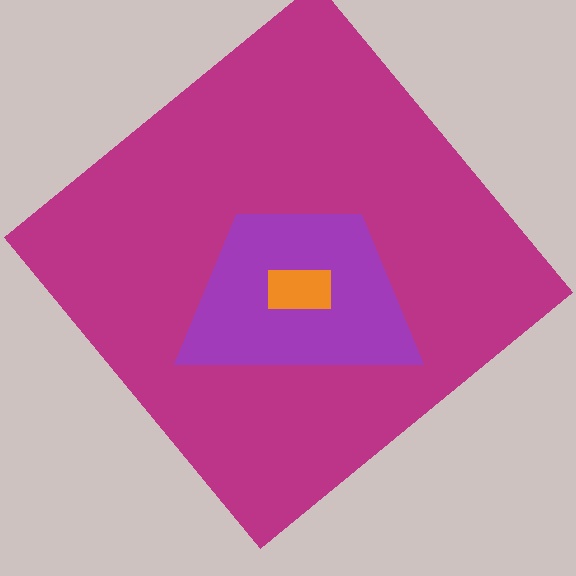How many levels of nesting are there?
3.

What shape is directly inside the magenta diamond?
The purple trapezoid.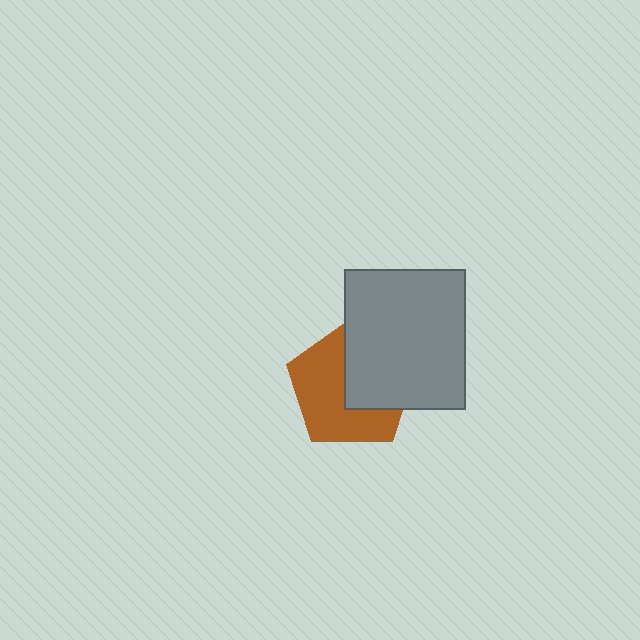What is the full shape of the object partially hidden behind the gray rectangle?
The partially hidden object is a brown pentagon.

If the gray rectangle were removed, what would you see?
You would see the complete brown pentagon.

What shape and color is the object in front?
The object in front is a gray rectangle.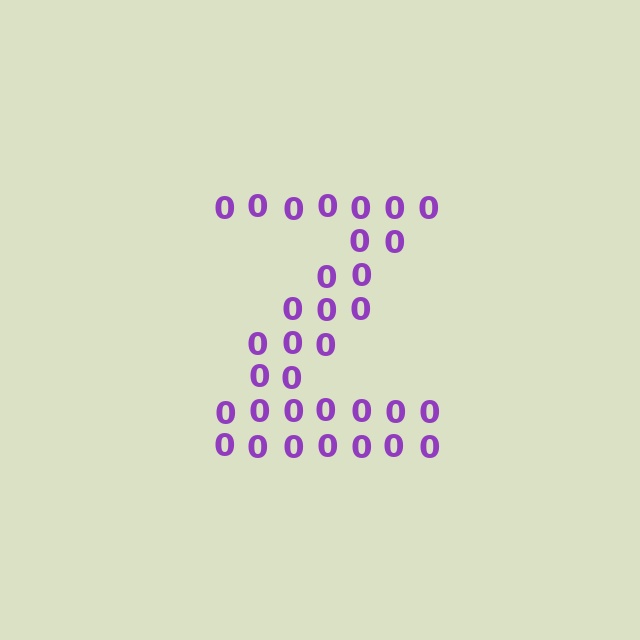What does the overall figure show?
The overall figure shows the letter Z.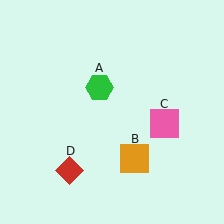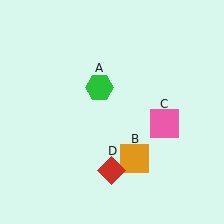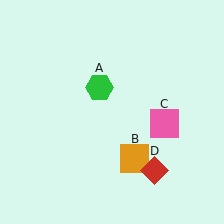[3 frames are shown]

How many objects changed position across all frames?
1 object changed position: red diamond (object D).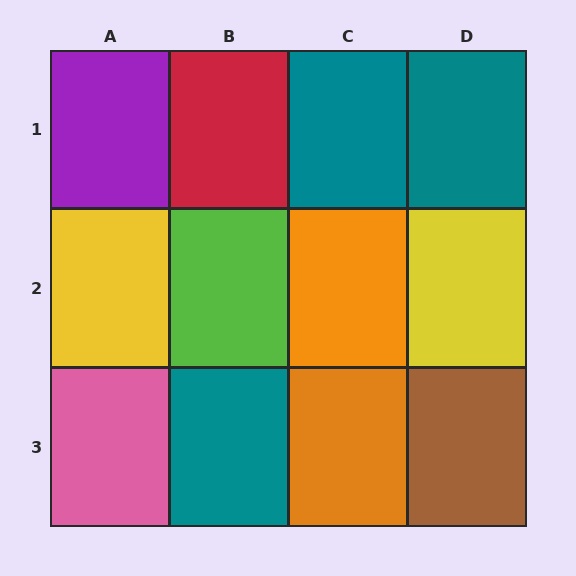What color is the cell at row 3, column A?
Pink.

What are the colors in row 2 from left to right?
Yellow, lime, orange, yellow.